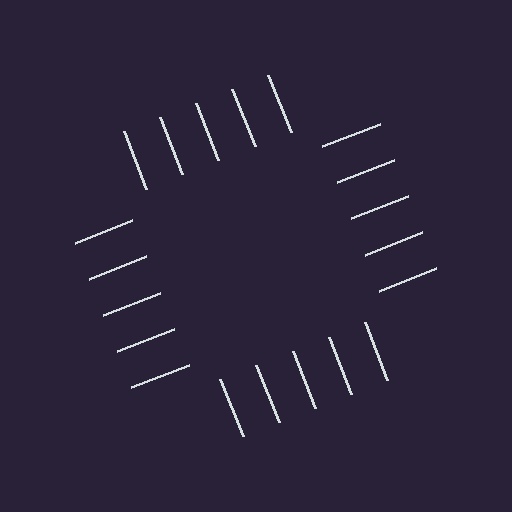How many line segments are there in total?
20 — 5 along each of the 4 edges.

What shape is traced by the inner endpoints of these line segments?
An illusory square — the line segments terminate on its edges but no continuous stroke is drawn.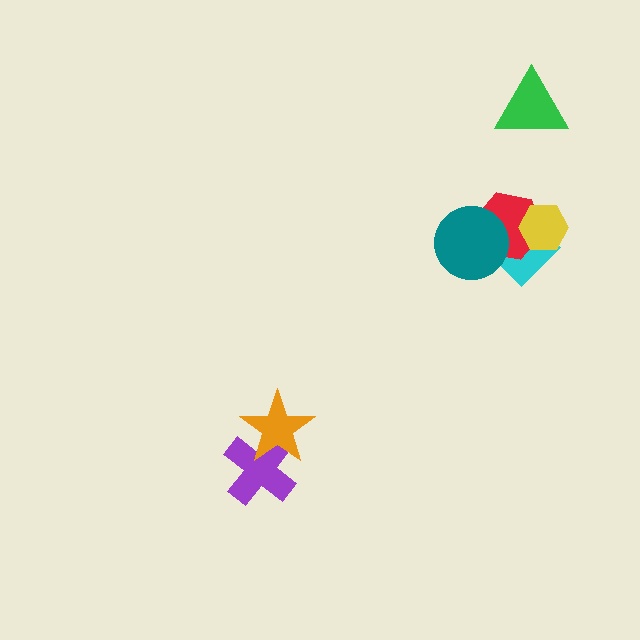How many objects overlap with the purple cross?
1 object overlaps with the purple cross.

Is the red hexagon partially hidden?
Yes, it is partially covered by another shape.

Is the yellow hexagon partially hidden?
No, no other shape covers it.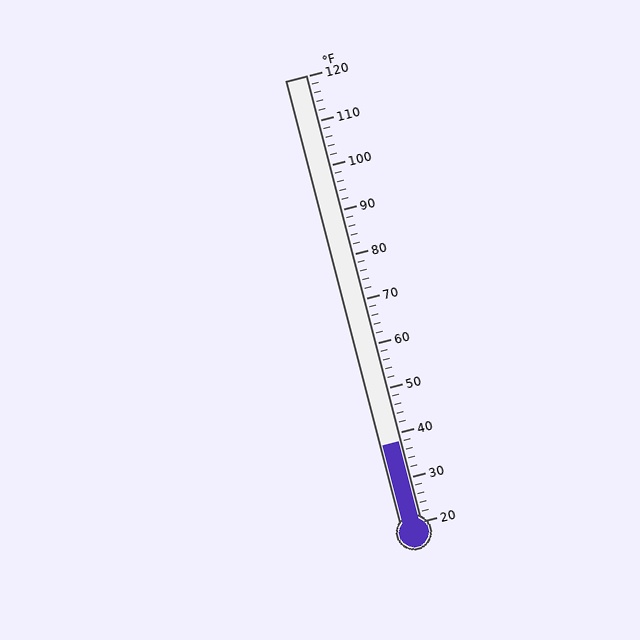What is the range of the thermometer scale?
The thermometer scale ranges from 20°F to 120°F.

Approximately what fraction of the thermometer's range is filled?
The thermometer is filled to approximately 20% of its range.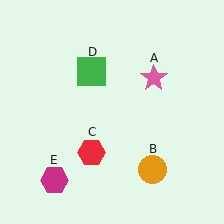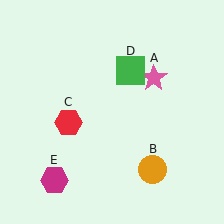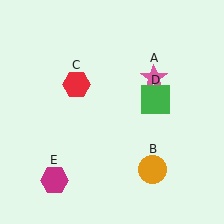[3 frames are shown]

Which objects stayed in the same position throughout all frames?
Pink star (object A) and orange circle (object B) and magenta hexagon (object E) remained stationary.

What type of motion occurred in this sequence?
The red hexagon (object C), green square (object D) rotated clockwise around the center of the scene.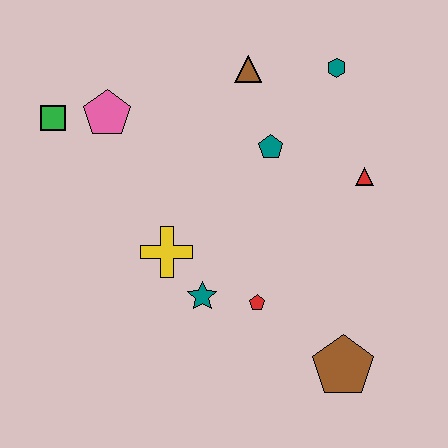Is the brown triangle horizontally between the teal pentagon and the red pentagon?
No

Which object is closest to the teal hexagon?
The brown triangle is closest to the teal hexagon.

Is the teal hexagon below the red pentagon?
No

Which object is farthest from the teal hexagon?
The brown pentagon is farthest from the teal hexagon.